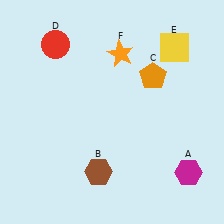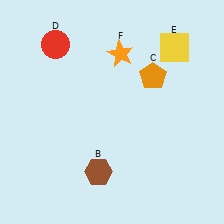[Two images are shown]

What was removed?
The magenta hexagon (A) was removed in Image 2.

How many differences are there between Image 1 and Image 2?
There is 1 difference between the two images.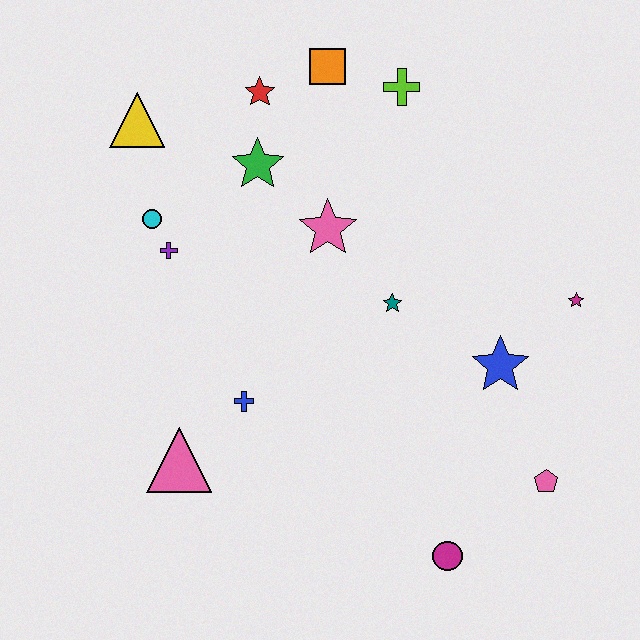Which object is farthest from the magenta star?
The yellow triangle is farthest from the magenta star.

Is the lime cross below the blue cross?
No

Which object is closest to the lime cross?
The orange square is closest to the lime cross.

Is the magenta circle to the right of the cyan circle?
Yes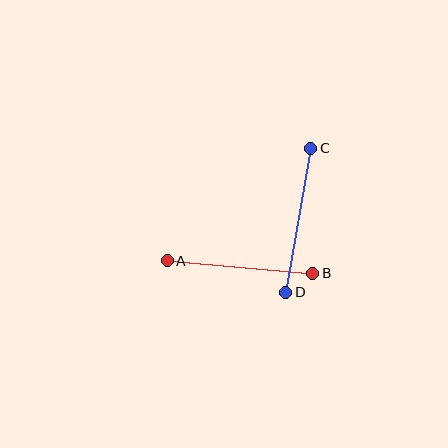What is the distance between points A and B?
The distance is approximately 146 pixels.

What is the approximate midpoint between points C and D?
The midpoint is at approximately (298, 220) pixels.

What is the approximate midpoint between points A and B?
The midpoint is at approximately (240, 267) pixels.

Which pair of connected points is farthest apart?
Points A and B are farthest apart.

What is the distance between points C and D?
The distance is approximately 146 pixels.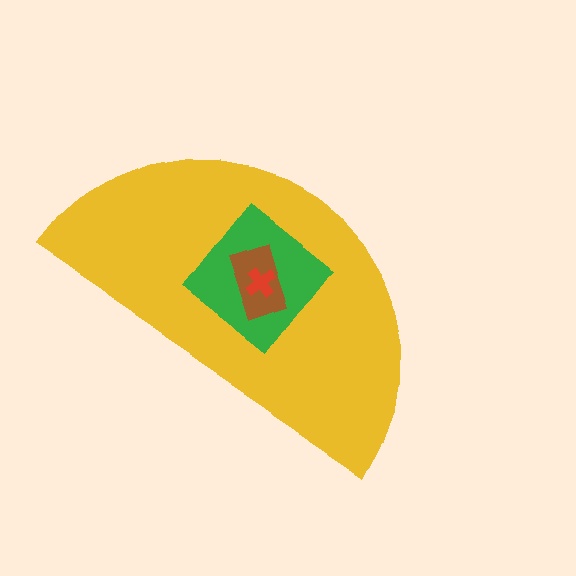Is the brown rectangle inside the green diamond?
Yes.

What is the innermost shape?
The red cross.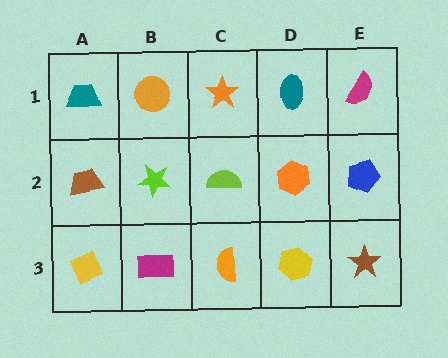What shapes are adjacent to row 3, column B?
A lime star (row 2, column B), a yellow diamond (row 3, column A), an orange semicircle (row 3, column C).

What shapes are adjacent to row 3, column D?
An orange hexagon (row 2, column D), an orange semicircle (row 3, column C), a brown star (row 3, column E).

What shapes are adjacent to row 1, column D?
An orange hexagon (row 2, column D), an orange star (row 1, column C), a magenta semicircle (row 1, column E).